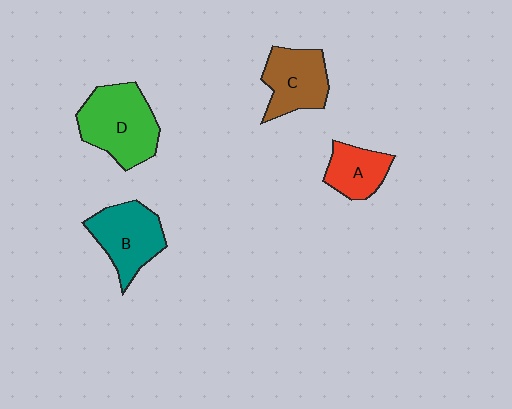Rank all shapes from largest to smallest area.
From largest to smallest: D (green), B (teal), C (brown), A (red).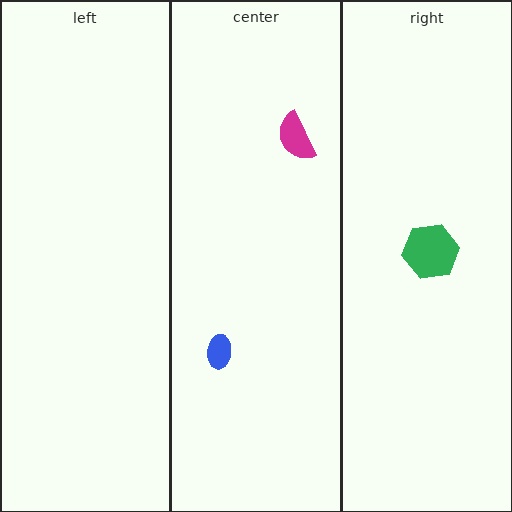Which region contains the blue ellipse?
The center region.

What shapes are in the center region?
The magenta semicircle, the blue ellipse.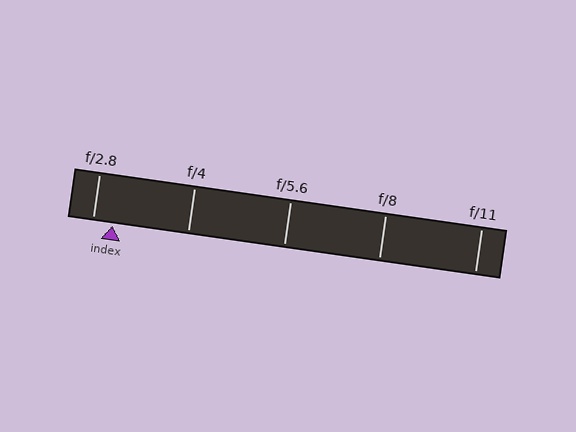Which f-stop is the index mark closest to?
The index mark is closest to f/2.8.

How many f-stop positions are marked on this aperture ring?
There are 5 f-stop positions marked.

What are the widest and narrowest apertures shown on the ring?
The widest aperture shown is f/2.8 and the narrowest is f/11.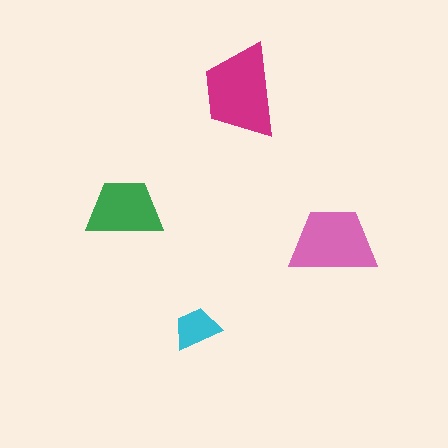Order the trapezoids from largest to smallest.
the magenta one, the pink one, the green one, the cyan one.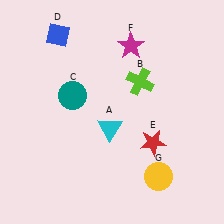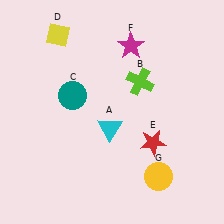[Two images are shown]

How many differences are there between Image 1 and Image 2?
There is 1 difference between the two images.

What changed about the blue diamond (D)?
In Image 1, D is blue. In Image 2, it changed to yellow.